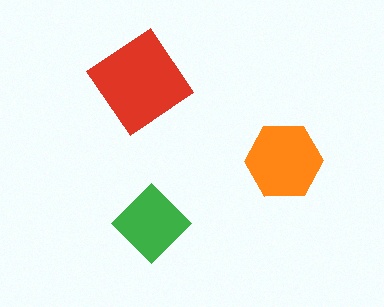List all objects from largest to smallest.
The red diamond, the orange hexagon, the green diamond.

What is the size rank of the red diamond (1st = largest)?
1st.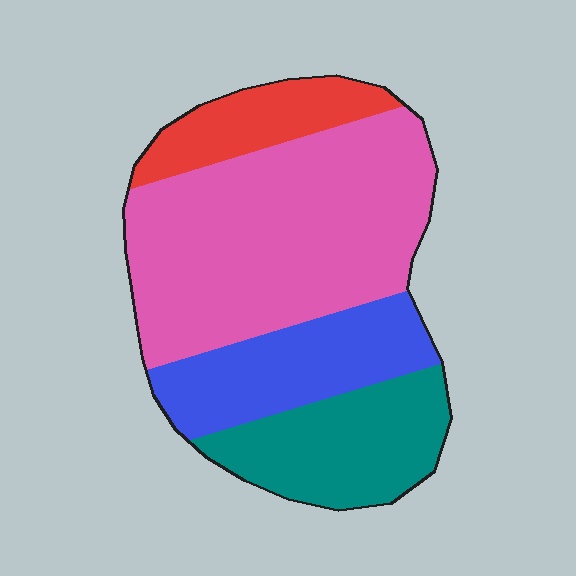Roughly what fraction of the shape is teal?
Teal covers about 20% of the shape.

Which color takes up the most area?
Pink, at roughly 50%.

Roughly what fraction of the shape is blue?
Blue covers 19% of the shape.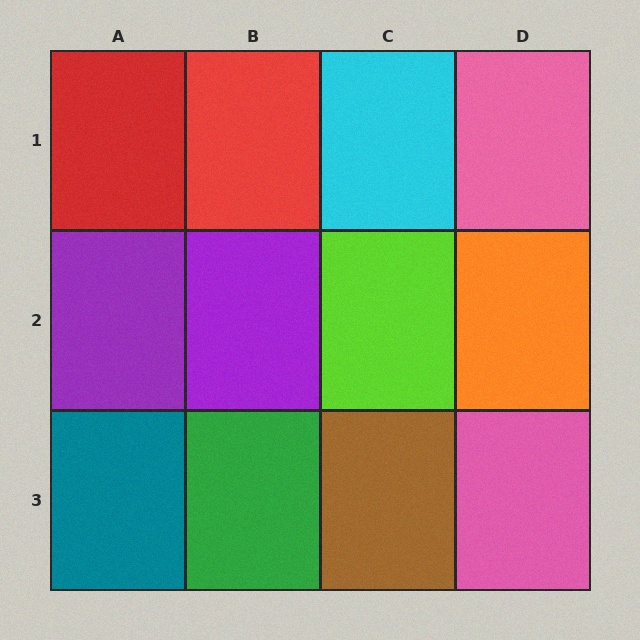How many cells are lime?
1 cell is lime.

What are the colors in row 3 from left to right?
Teal, green, brown, pink.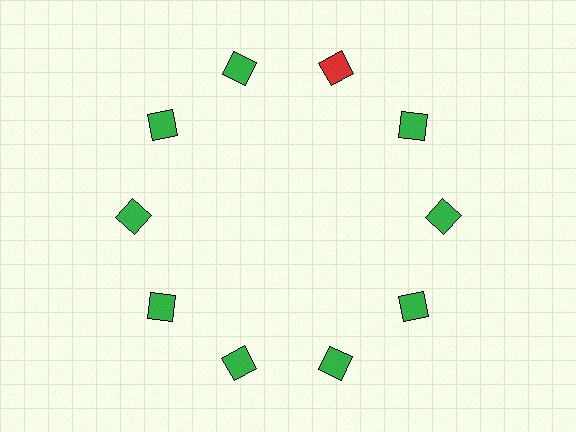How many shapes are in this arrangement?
There are 10 shapes arranged in a ring pattern.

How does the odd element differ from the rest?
It has a different color: red instead of green.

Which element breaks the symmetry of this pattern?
The red square at roughly the 1 o'clock position breaks the symmetry. All other shapes are green squares.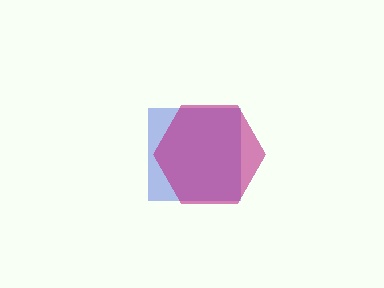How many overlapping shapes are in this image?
There are 2 overlapping shapes in the image.